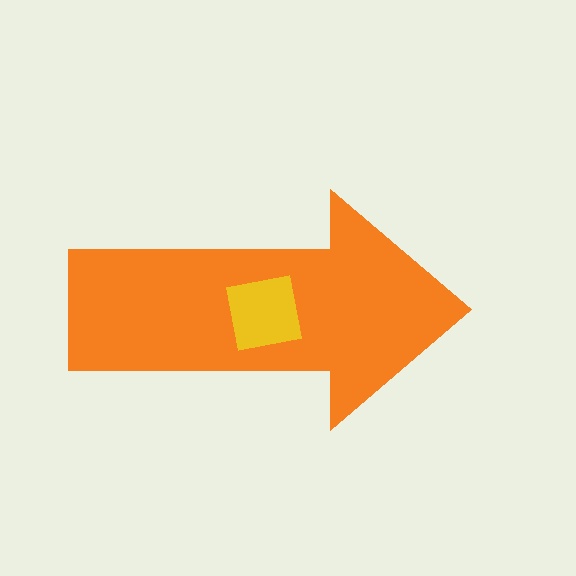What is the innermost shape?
The yellow square.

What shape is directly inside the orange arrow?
The yellow square.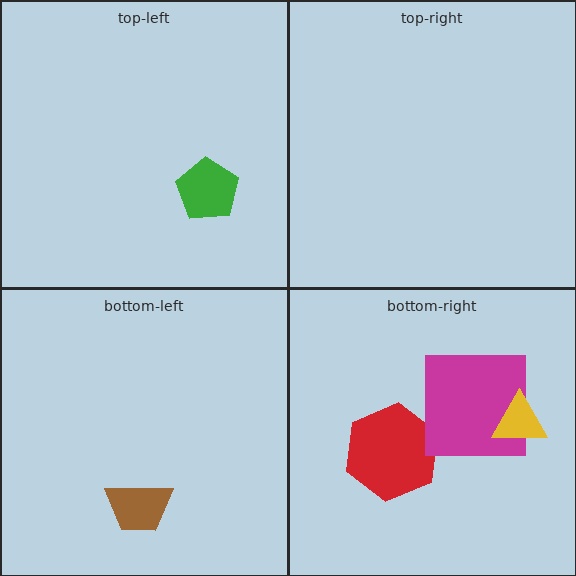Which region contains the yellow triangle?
The bottom-right region.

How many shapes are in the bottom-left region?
1.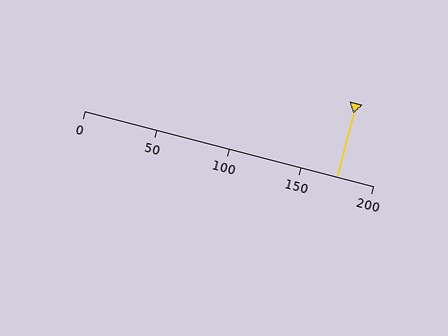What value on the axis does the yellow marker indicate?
The marker indicates approximately 175.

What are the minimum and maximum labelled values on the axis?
The axis runs from 0 to 200.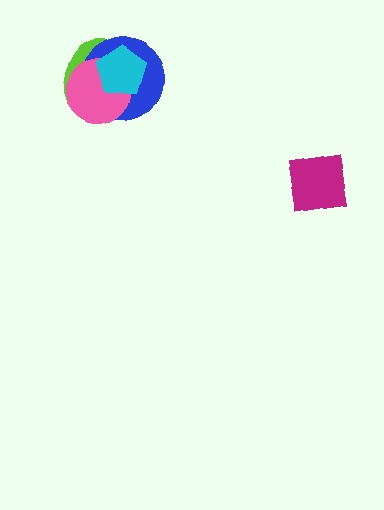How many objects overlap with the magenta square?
0 objects overlap with the magenta square.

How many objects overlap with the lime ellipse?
3 objects overlap with the lime ellipse.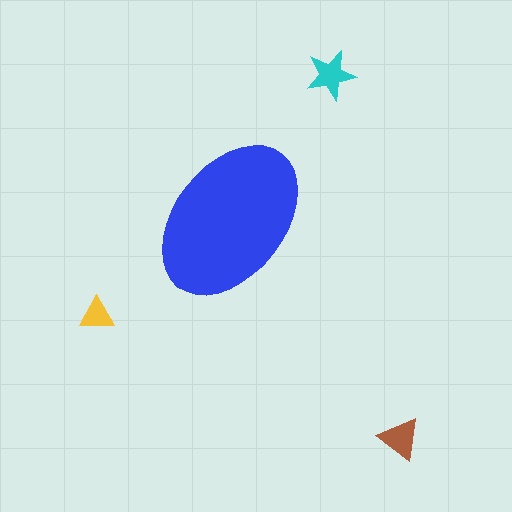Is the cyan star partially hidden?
No, the cyan star is fully visible.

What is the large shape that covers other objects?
A blue ellipse.